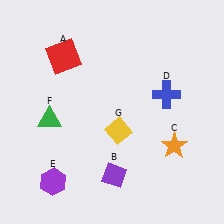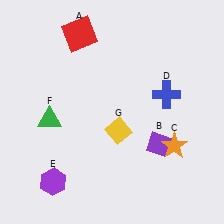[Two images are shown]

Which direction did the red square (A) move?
The red square (A) moved up.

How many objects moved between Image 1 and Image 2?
2 objects moved between the two images.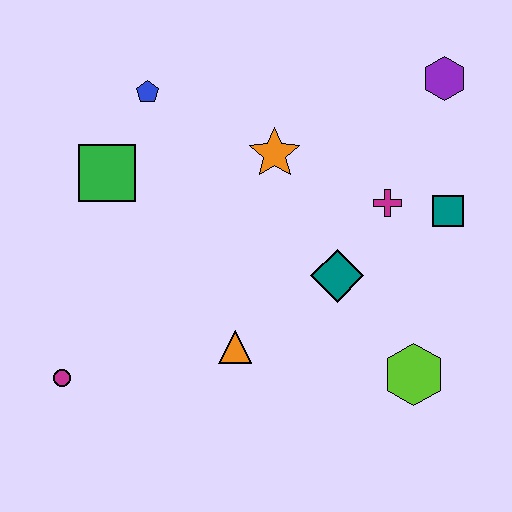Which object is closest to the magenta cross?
The teal square is closest to the magenta cross.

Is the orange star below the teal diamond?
No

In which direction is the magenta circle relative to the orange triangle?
The magenta circle is to the left of the orange triangle.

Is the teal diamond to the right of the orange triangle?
Yes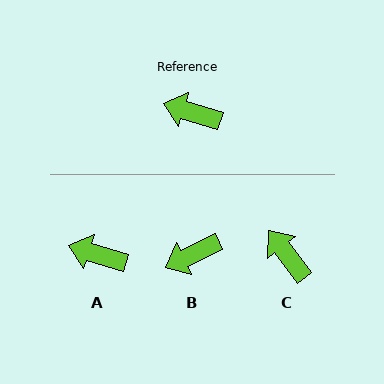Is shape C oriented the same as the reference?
No, it is off by about 35 degrees.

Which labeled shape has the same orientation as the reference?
A.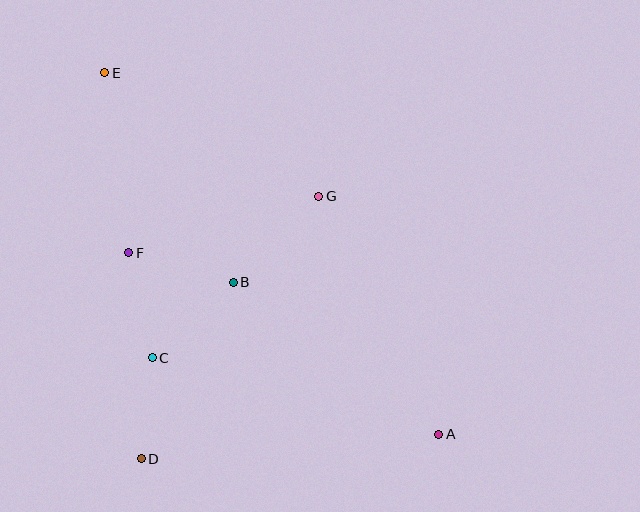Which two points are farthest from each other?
Points A and E are farthest from each other.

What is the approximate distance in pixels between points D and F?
The distance between D and F is approximately 206 pixels.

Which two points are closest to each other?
Points C and D are closest to each other.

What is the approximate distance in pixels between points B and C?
The distance between B and C is approximately 111 pixels.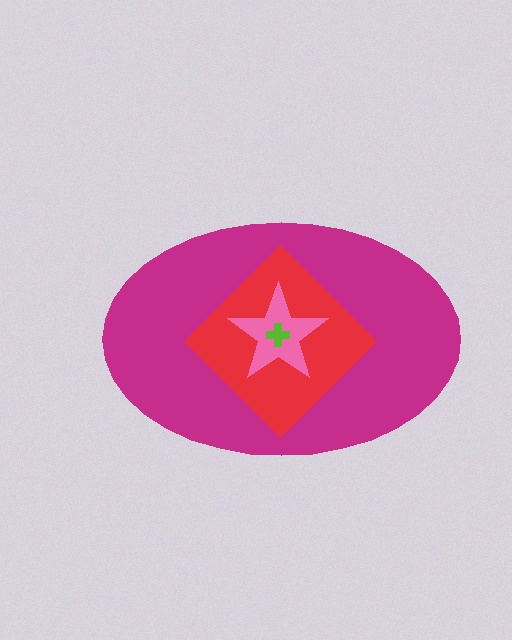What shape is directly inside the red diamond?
The pink star.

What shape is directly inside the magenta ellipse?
The red diamond.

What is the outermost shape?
The magenta ellipse.